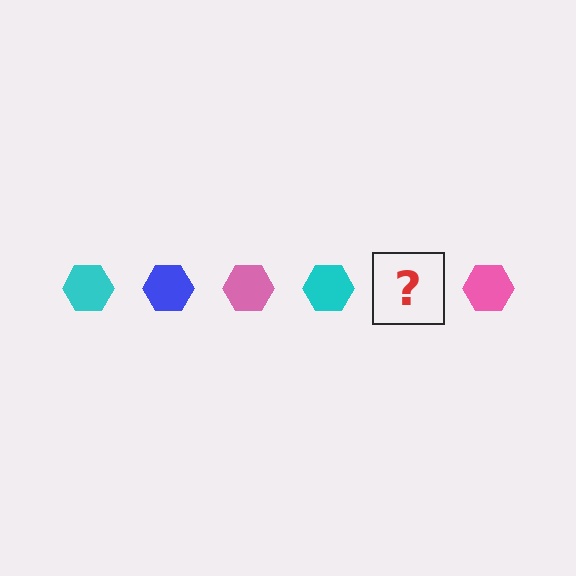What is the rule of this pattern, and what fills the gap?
The rule is that the pattern cycles through cyan, blue, pink hexagons. The gap should be filled with a blue hexagon.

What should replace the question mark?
The question mark should be replaced with a blue hexagon.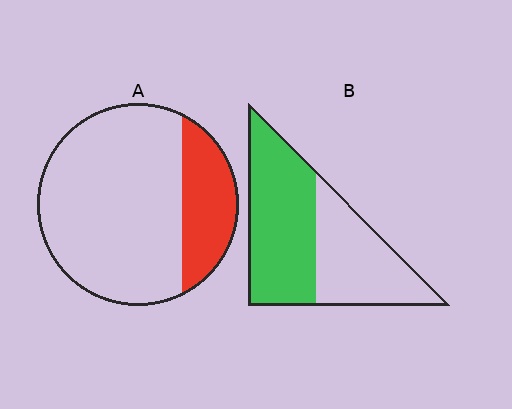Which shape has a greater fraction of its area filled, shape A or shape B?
Shape B.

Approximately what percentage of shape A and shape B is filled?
A is approximately 25% and B is approximately 55%.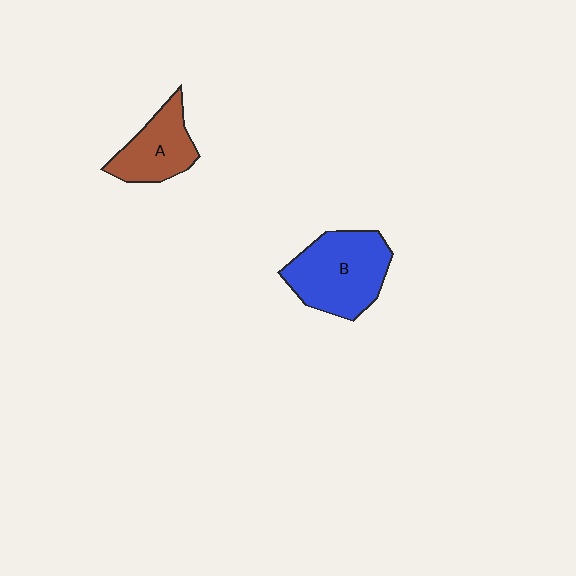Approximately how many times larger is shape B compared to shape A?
Approximately 1.5 times.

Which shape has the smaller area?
Shape A (brown).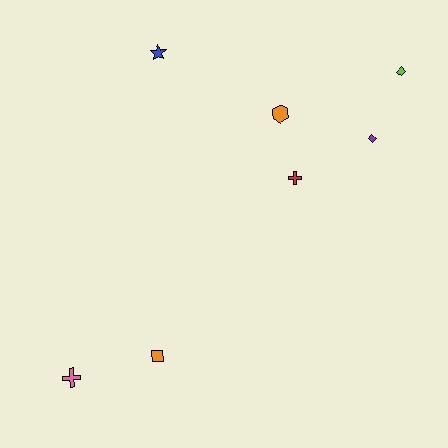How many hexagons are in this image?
There is 1 hexagon.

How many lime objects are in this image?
There is 1 lime object.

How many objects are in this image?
There are 7 objects.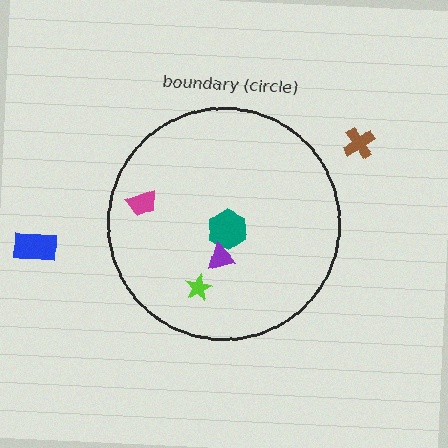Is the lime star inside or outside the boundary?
Inside.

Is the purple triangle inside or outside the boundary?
Inside.